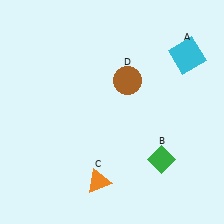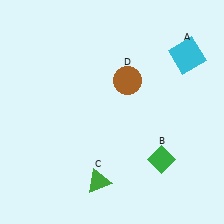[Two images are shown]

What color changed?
The triangle (C) changed from orange in Image 1 to green in Image 2.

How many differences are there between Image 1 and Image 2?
There is 1 difference between the two images.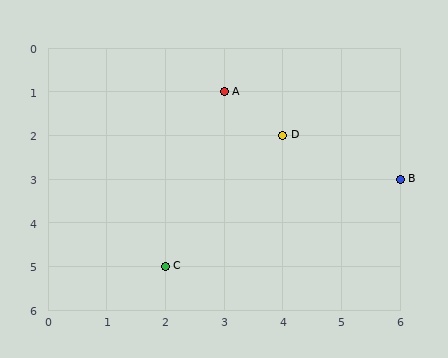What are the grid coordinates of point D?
Point D is at grid coordinates (4, 2).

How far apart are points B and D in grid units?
Points B and D are 2 columns and 1 row apart (about 2.2 grid units diagonally).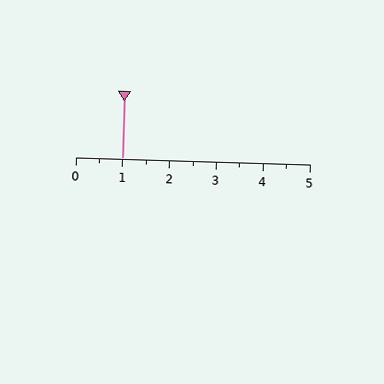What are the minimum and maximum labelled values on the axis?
The axis runs from 0 to 5.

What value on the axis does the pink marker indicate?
The marker indicates approximately 1.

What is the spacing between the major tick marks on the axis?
The major ticks are spaced 1 apart.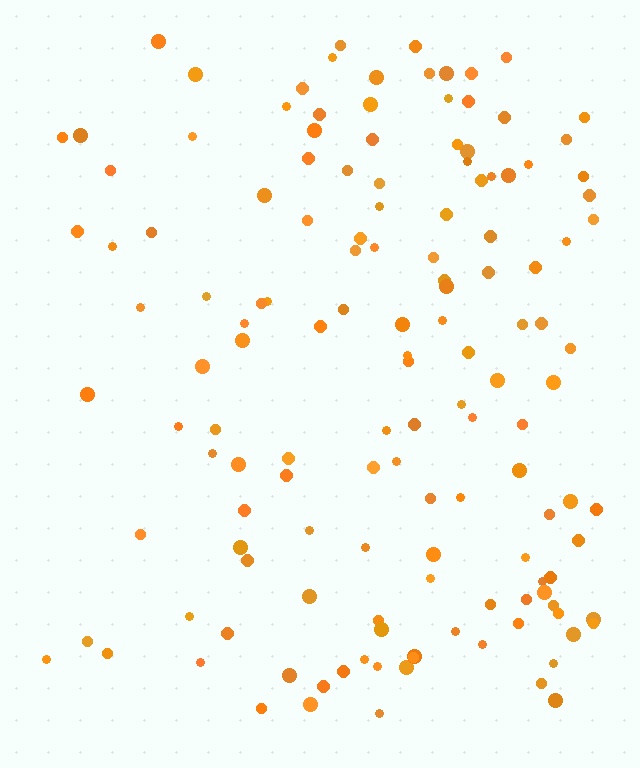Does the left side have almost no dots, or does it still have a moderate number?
Still a moderate number, just noticeably fewer than the right.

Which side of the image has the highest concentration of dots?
The right.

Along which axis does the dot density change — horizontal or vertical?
Horizontal.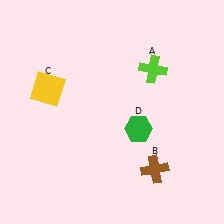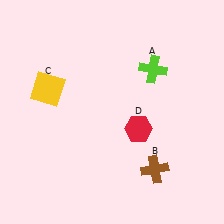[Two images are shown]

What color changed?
The hexagon (D) changed from green in Image 1 to red in Image 2.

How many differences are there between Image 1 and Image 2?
There is 1 difference between the two images.